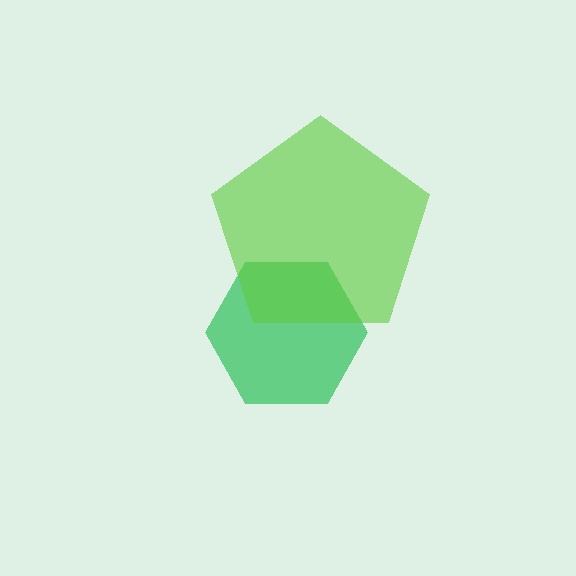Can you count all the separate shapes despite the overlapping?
Yes, there are 2 separate shapes.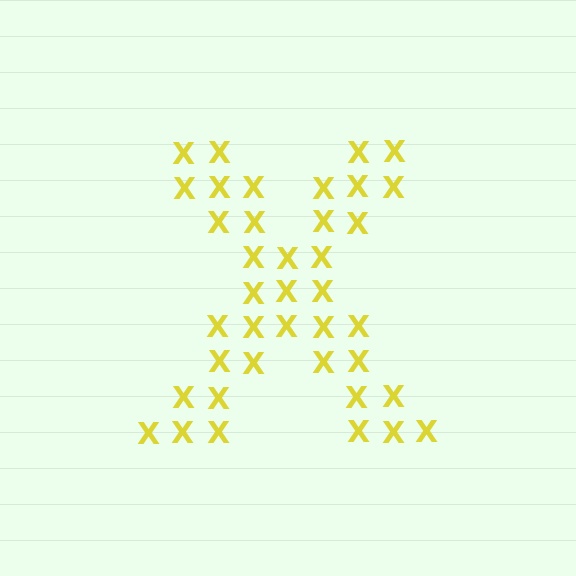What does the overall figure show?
The overall figure shows the letter X.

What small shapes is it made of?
It is made of small letter X's.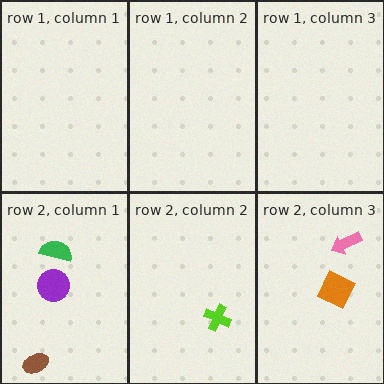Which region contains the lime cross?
The row 2, column 2 region.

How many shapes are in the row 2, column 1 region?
3.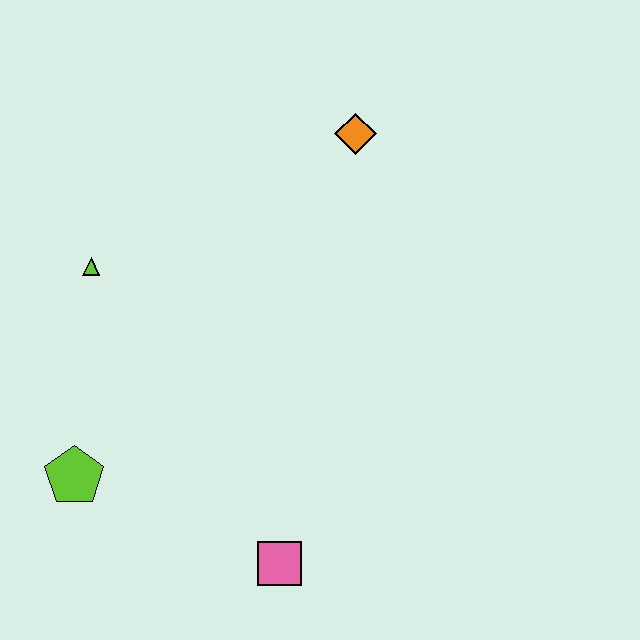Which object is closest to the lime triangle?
The lime pentagon is closest to the lime triangle.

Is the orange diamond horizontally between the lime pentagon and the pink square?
No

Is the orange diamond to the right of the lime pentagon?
Yes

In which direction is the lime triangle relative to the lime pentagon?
The lime triangle is above the lime pentagon.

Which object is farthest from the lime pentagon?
The orange diamond is farthest from the lime pentagon.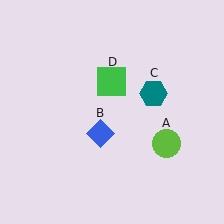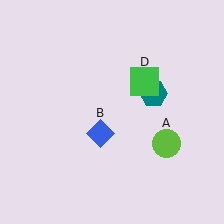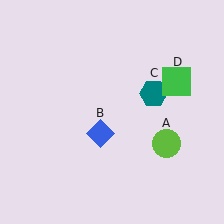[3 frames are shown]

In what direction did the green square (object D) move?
The green square (object D) moved right.